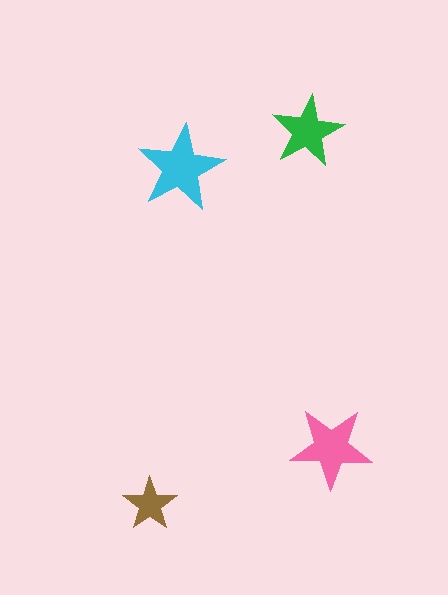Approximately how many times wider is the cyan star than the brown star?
About 1.5 times wider.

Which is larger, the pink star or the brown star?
The pink one.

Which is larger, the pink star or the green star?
The pink one.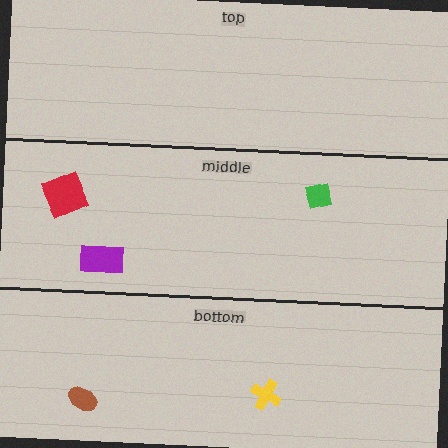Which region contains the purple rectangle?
The middle region.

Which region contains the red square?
The middle region.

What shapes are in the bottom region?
The yellow cross, the brown ellipse.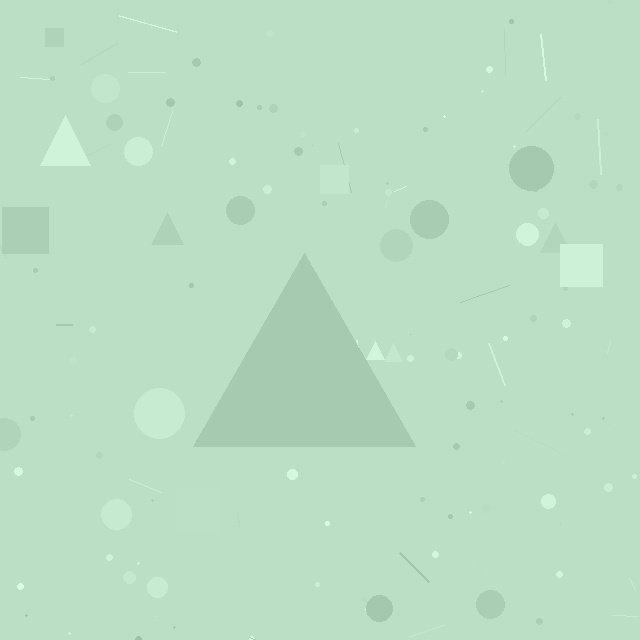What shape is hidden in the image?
A triangle is hidden in the image.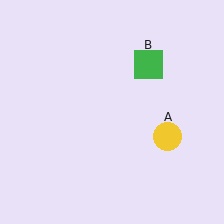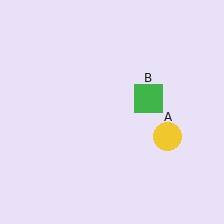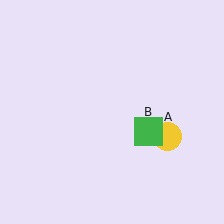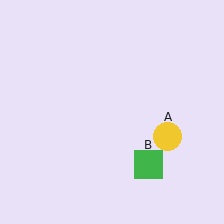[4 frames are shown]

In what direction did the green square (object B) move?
The green square (object B) moved down.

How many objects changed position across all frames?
1 object changed position: green square (object B).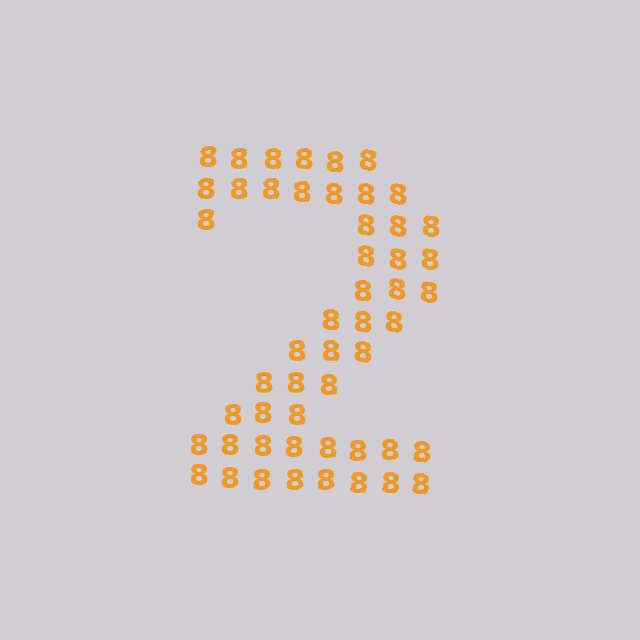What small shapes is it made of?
It is made of small digit 8's.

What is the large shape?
The large shape is the digit 2.